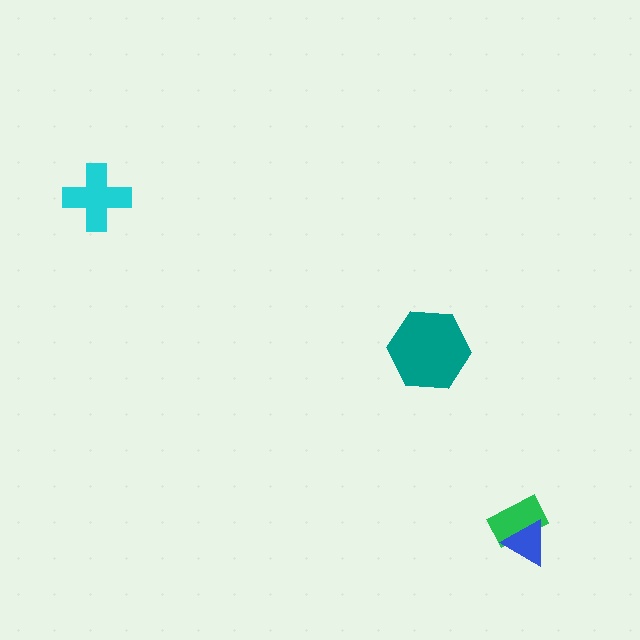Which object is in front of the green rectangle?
The blue triangle is in front of the green rectangle.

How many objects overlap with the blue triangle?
1 object overlaps with the blue triangle.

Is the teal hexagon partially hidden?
No, no other shape covers it.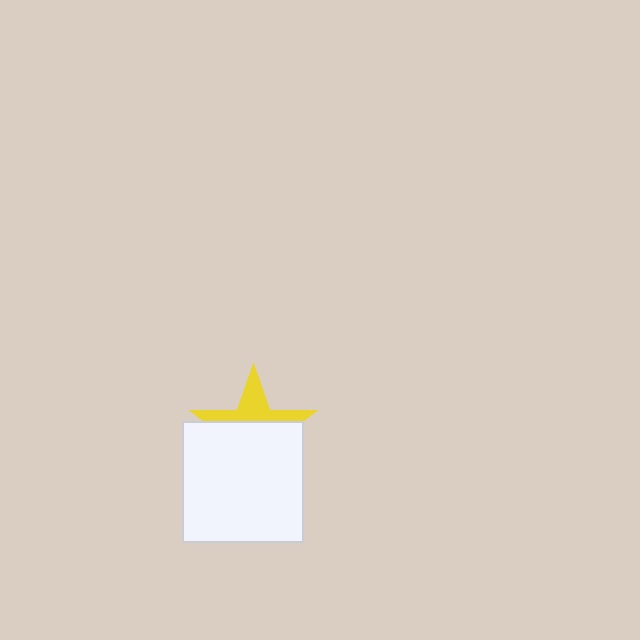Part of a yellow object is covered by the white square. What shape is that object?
It is a star.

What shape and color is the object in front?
The object in front is a white square.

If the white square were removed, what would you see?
You would see the complete yellow star.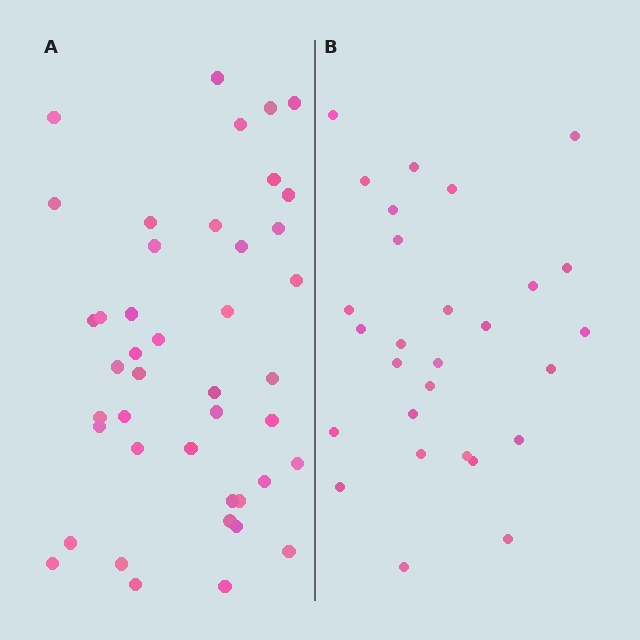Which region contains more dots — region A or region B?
Region A (the left region) has more dots.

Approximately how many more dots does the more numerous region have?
Region A has approximately 15 more dots than region B.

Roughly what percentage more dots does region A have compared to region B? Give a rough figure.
About 55% more.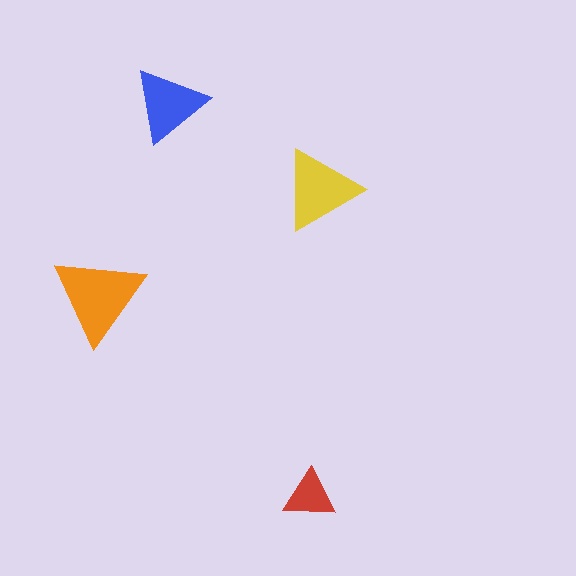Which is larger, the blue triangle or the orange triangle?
The orange one.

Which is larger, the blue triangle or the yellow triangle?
The yellow one.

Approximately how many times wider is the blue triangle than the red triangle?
About 1.5 times wider.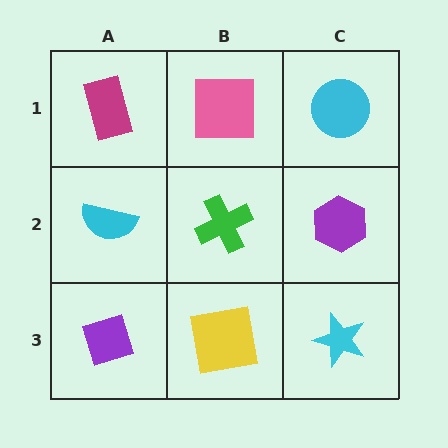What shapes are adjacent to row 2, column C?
A cyan circle (row 1, column C), a cyan star (row 3, column C), a green cross (row 2, column B).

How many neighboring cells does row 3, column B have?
3.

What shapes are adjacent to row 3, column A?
A cyan semicircle (row 2, column A), a yellow square (row 3, column B).